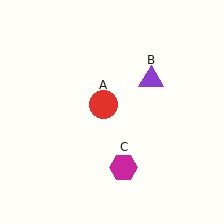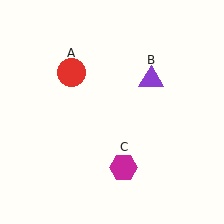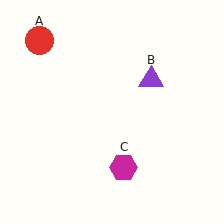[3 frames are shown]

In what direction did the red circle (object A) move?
The red circle (object A) moved up and to the left.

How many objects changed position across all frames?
1 object changed position: red circle (object A).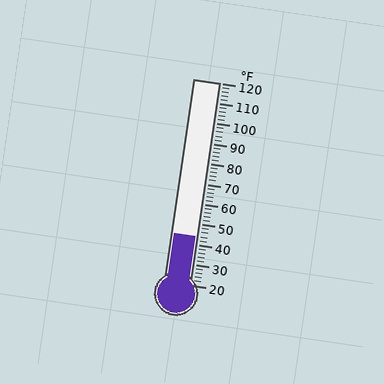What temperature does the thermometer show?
The thermometer shows approximately 44°F.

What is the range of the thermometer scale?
The thermometer scale ranges from 20°F to 120°F.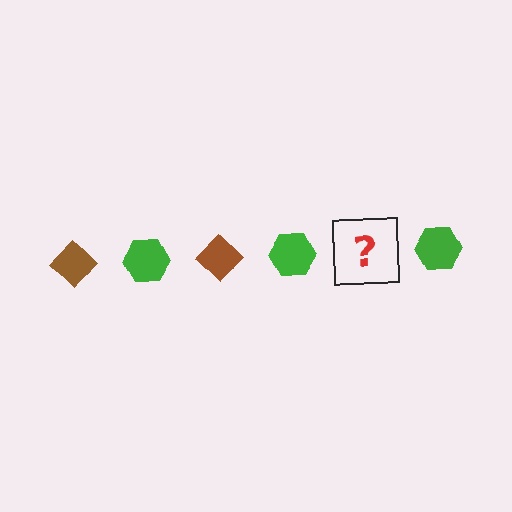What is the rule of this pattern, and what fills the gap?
The rule is that the pattern alternates between brown diamond and green hexagon. The gap should be filled with a brown diamond.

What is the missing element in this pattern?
The missing element is a brown diamond.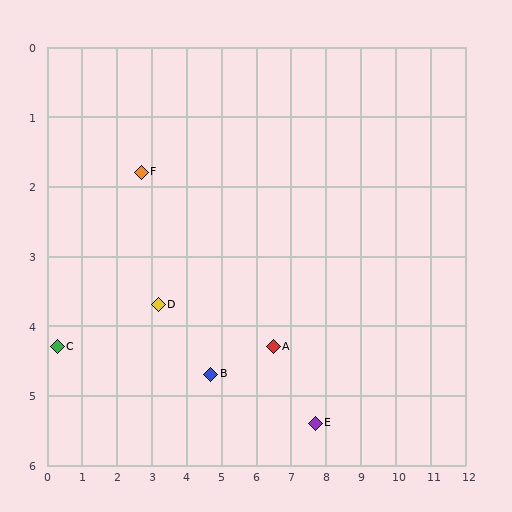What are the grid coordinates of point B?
Point B is at approximately (4.7, 4.7).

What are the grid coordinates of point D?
Point D is at approximately (3.2, 3.7).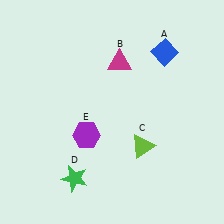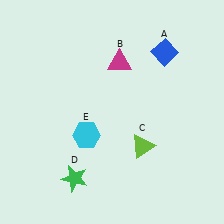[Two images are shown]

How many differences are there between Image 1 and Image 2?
There is 1 difference between the two images.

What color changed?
The hexagon (E) changed from purple in Image 1 to cyan in Image 2.